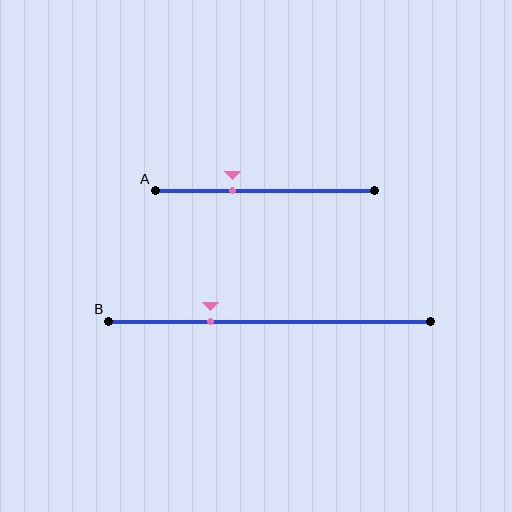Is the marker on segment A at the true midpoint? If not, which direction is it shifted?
No, the marker on segment A is shifted to the left by about 15% of the segment length.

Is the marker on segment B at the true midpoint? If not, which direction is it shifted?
No, the marker on segment B is shifted to the left by about 18% of the segment length.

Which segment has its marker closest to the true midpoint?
Segment A has its marker closest to the true midpoint.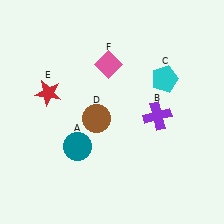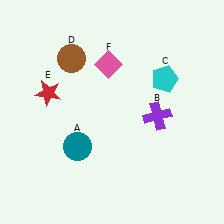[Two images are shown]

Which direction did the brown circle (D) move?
The brown circle (D) moved up.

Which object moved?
The brown circle (D) moved up.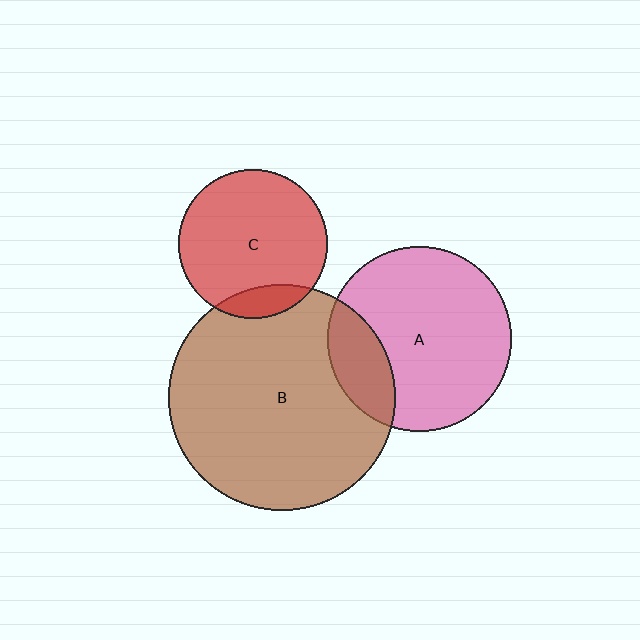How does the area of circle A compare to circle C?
Approximately 1.5 times.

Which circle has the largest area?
Circle B (brown).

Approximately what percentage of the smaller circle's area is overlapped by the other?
Approximately 20%.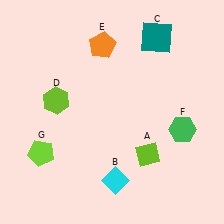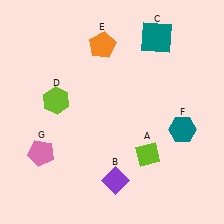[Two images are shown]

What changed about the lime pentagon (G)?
In Image 1, G is lime. In Image 2, it changed to pink.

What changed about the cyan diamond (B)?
In Image 1, B is cyan. In Image 2, it changed to purple.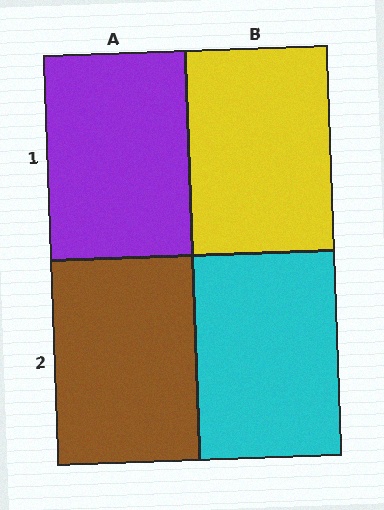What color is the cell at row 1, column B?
Yellow.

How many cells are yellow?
1 cell is yellow.